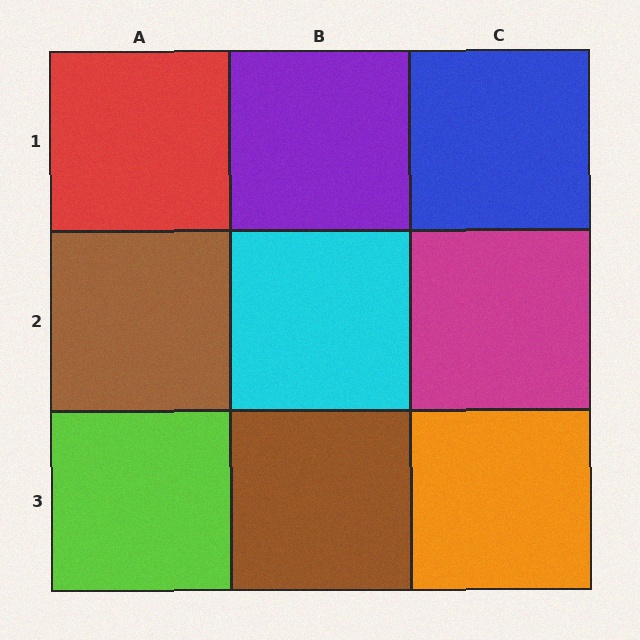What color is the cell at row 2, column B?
Cyan.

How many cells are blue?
1 cell is blue.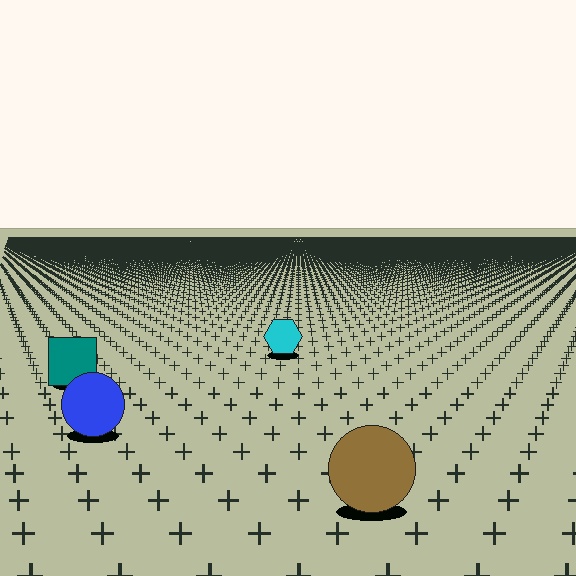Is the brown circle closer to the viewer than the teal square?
Yes. The brown circle is closer — you can tell from the texture gradient: the ground texture is coarser near it.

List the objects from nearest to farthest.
From nearest to farthest: the brown circle, the blue circle, the teal square, the cyan hexagon.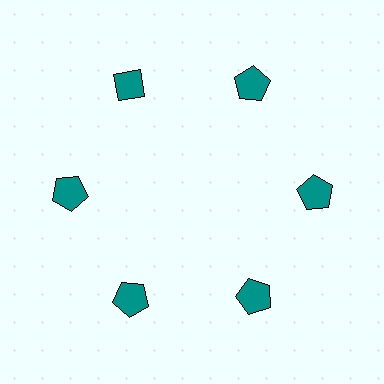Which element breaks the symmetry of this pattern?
The teal diamond at roughly the 11 o'clock position breaks the symmetry. All other shapes are teal pentagons.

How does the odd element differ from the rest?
It has a different shape: diamond instead of pentagon.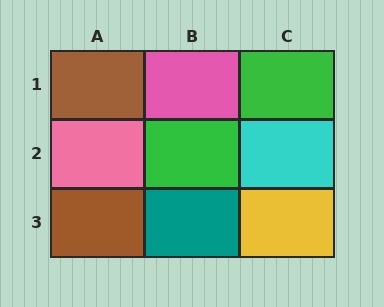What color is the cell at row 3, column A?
Brown.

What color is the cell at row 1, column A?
Brown.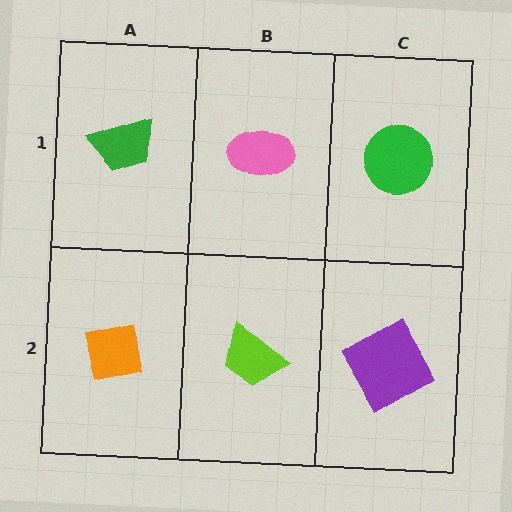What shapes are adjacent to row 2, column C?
A green circle (row 1, column C), a lime trapezoid (row 2, column B).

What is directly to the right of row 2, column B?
A purple diamond.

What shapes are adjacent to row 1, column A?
An orange square (row 2, column A), a pink ellipse (row 1, column B).